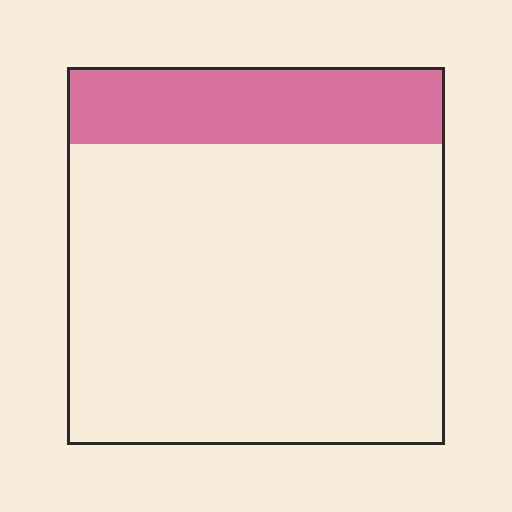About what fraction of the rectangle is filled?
About one fifth (1/5).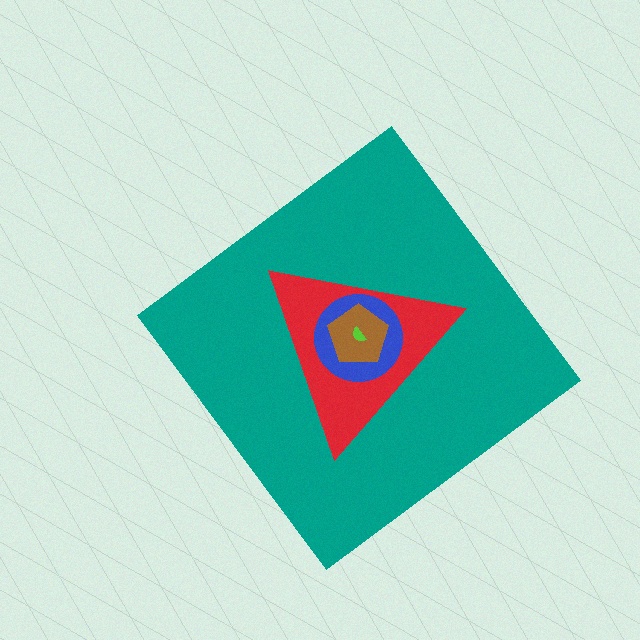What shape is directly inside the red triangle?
The blue circle.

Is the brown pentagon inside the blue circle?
Yes.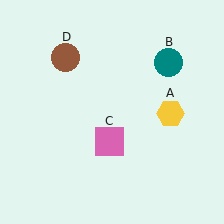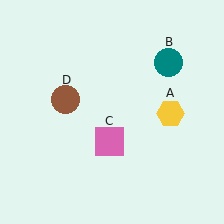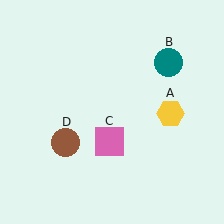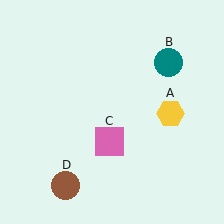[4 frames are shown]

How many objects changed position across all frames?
1 object changed position: brown circle (object D).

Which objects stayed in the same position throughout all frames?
Yellow hexagon (object A) and teal circle (object B) and pink square (object C) remained stationary.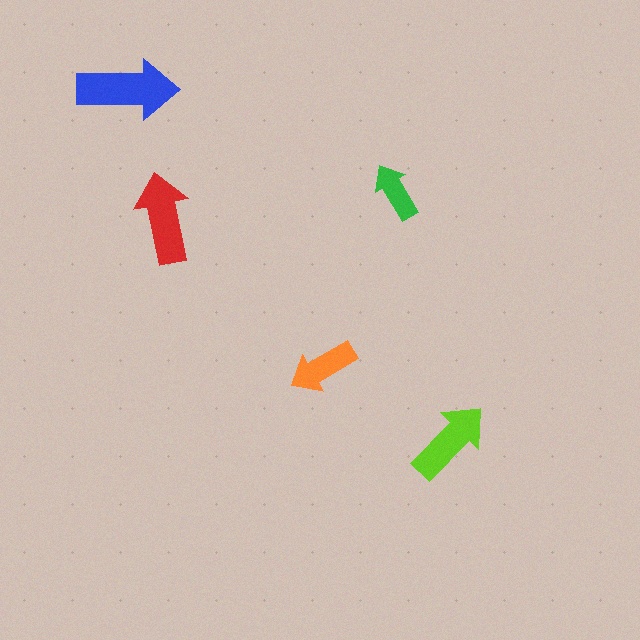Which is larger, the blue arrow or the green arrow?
The blue one.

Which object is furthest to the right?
The lime arrow is rightmost.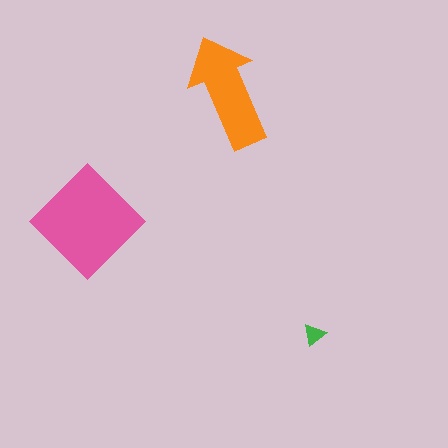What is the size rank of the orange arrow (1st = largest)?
2nd.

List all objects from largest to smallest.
The pink diamond, the orange arrow, the green triangle.